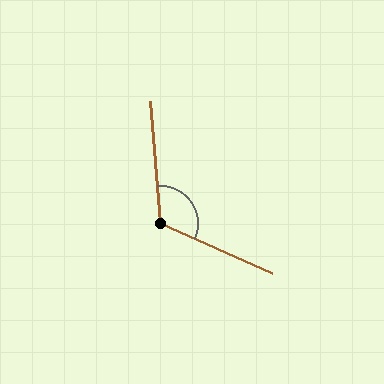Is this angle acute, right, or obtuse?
It is obtuse.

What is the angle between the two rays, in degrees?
Approximately 119 degrees.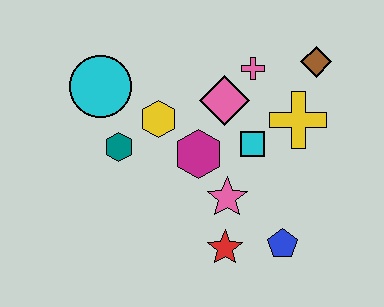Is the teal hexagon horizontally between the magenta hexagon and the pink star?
No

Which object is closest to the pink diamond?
The pink cross is closest to the pink diamond.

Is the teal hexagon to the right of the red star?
No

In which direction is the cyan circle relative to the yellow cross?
The cyan circle is to the left of the yellow cross.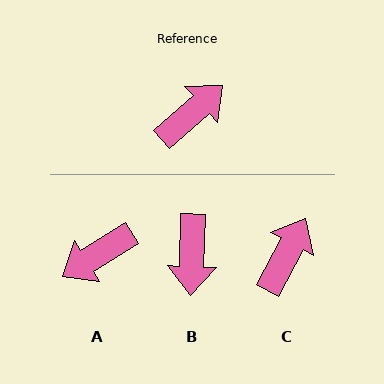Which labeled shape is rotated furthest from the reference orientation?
A, about 171 degrees away.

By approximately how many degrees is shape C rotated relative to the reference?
Approximately 20 degrees counter-clockwise.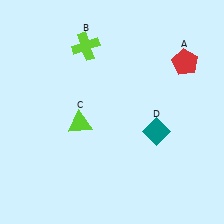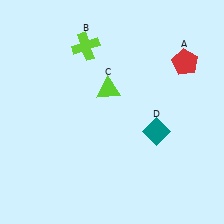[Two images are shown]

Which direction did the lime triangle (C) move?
The lime triangle (C) moved up.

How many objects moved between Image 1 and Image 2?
1 object moved between the two images.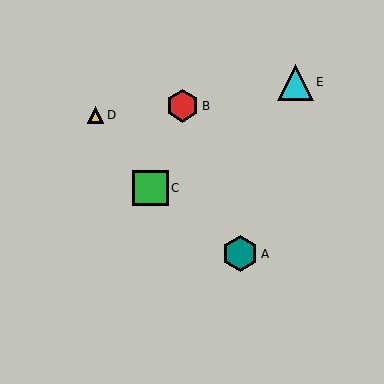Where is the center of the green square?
The center of the green square is at (151, 188).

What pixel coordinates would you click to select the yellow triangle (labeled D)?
Click at (95, 115) to select the yellow triangle D.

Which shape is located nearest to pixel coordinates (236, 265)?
The teal hexagon (labeled A) at (240, 254) is nearest to that location.